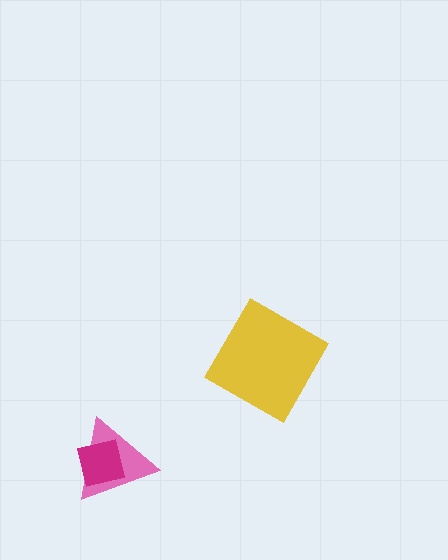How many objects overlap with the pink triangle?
1 object overlaps with the pink triangle.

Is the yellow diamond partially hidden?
No, no other shape covers it.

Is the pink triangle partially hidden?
Yes, it is partially covered by another shape.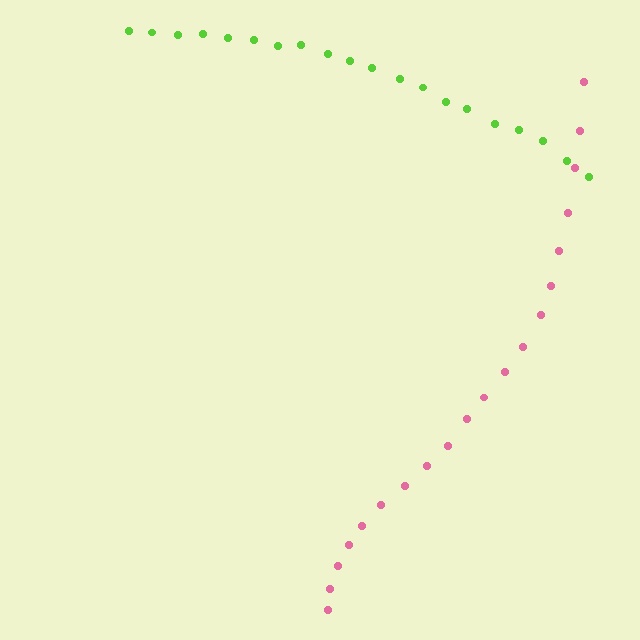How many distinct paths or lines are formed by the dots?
There are 2 distinct paths.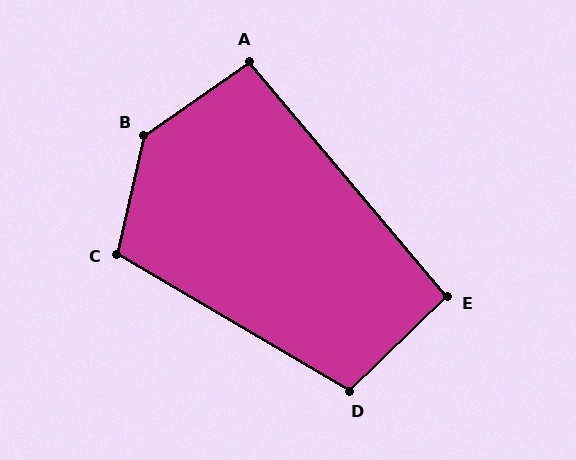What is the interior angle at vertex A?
Approximately 95 degrees (obtuse).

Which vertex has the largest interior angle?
B, at approximately 137 degrees.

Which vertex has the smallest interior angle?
E, at approximately 94 degrees.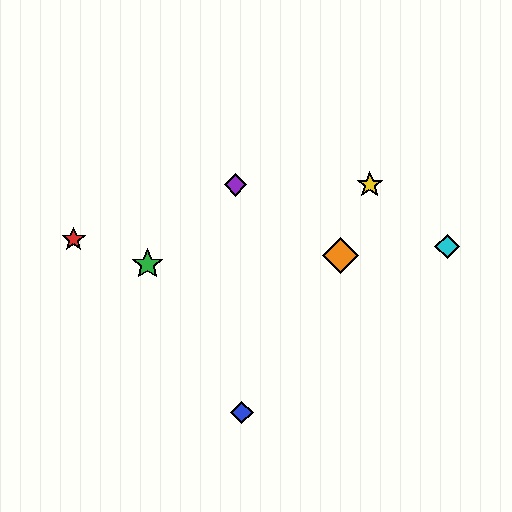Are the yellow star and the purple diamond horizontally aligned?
Yes, both are at y≈185.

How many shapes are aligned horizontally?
2 shapes (the yellow star, the purple diamond) are aligned horizontally.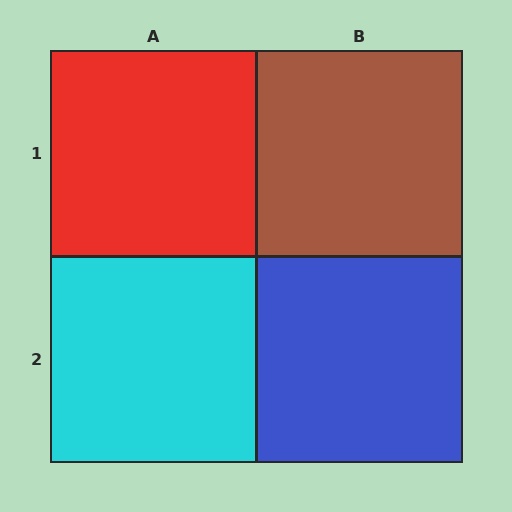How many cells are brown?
1 cell is brown.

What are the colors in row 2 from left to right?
Cyan, blue.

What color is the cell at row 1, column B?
Brown.